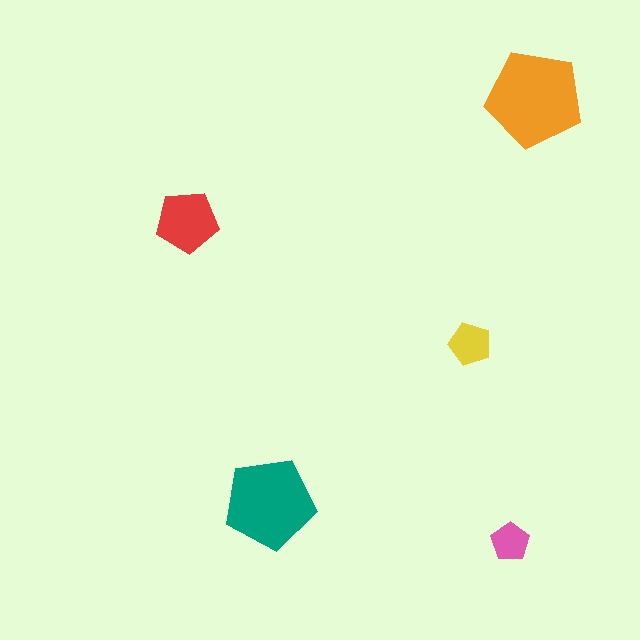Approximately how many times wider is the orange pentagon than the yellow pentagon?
About 2.5 times wider.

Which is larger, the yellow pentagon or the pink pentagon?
The yellow one.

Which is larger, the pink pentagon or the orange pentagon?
The orange one.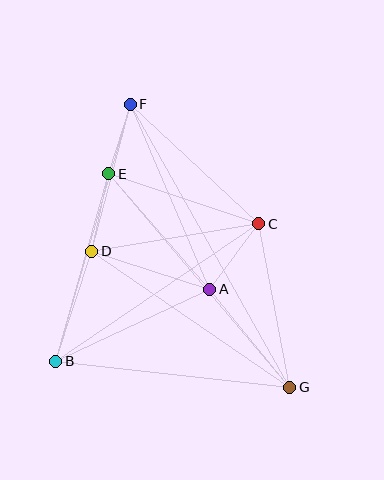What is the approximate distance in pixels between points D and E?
The distance between D and E is approximately 80 pixels.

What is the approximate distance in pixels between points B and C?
The distance between B and C is approximately 245 pixels.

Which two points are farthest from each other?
Points F and G are farthest from each other.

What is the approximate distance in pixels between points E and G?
The distance between E and G is approximately 280 pixels.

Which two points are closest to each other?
Points E and F are closest to each other.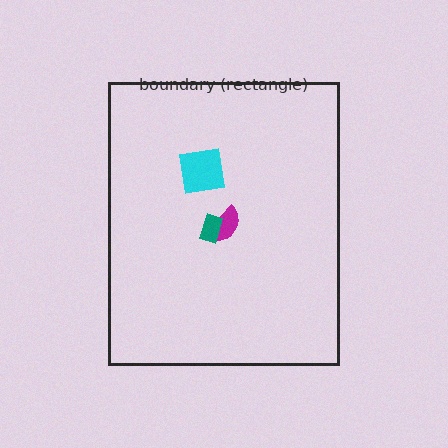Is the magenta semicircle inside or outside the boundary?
Inside.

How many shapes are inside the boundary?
3 inside, 0 outside.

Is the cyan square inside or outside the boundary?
Inside.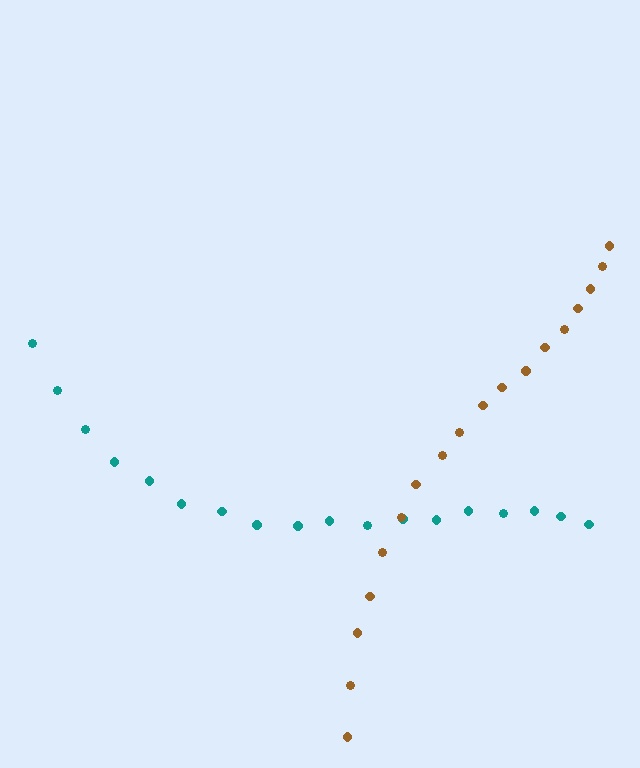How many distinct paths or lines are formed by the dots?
There are 2 distinct paths.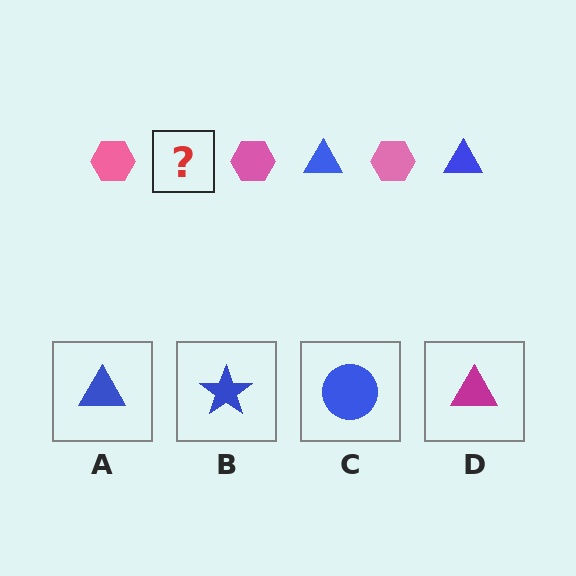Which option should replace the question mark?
Option A.